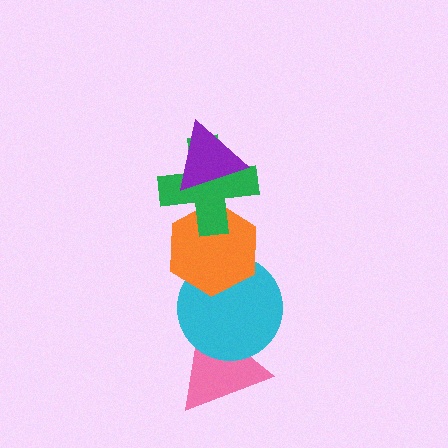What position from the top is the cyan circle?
The cyan circle is 4th from the top.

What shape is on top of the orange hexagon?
The green cross is on top of the orange hexagon.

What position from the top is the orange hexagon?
The orange hexagon is 3rd from the top.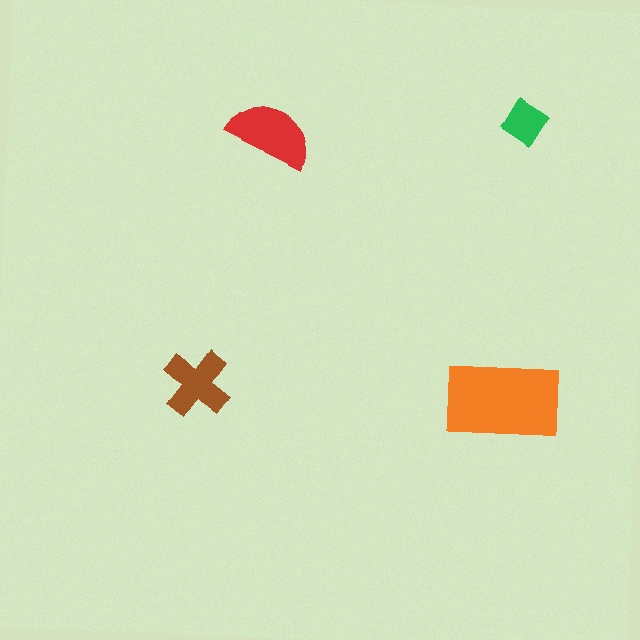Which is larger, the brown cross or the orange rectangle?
The orange rectangle.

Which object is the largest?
The orange rectangle.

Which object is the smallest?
The green diamond.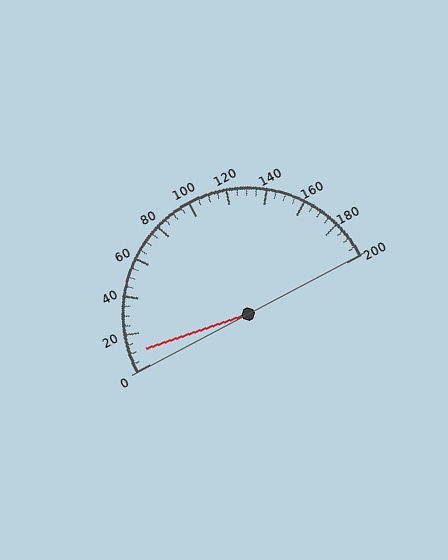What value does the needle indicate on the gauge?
The needle indicates approximately 10.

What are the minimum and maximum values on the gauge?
The gauge ranges from 0 to 200.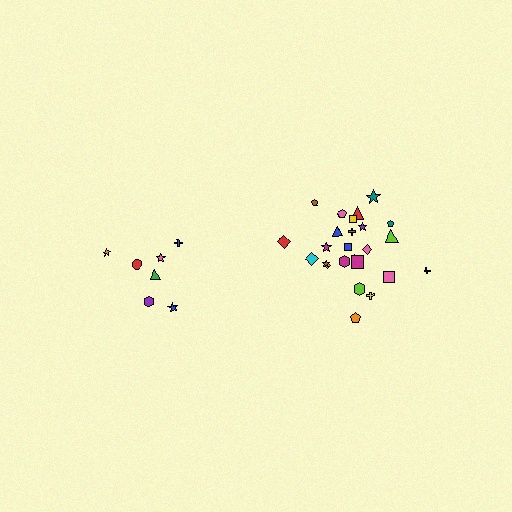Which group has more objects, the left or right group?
The right group.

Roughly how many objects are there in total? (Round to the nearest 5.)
Roughly 30 objects in total.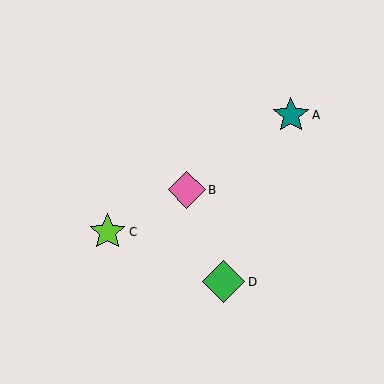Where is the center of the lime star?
The center of the lime star is at (108, 232).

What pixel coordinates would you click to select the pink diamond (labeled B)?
Click at (187, 190) to select the pink diamond B.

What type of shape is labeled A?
Shape A is a teal star.